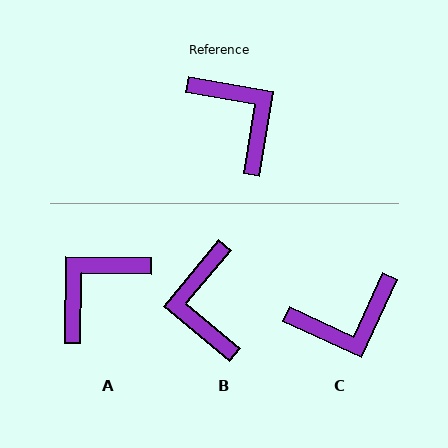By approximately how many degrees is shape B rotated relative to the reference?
Approximately 150 degrees counter-clockwise.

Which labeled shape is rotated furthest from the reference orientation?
B, about 150 degrees away.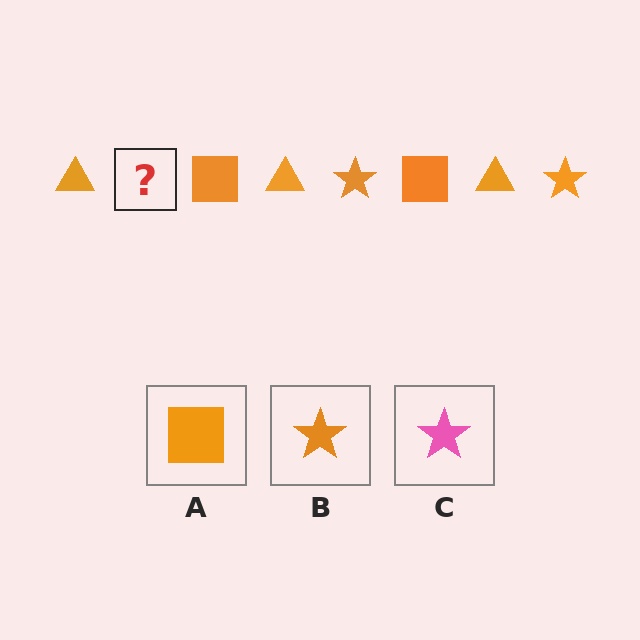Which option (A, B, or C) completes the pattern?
B.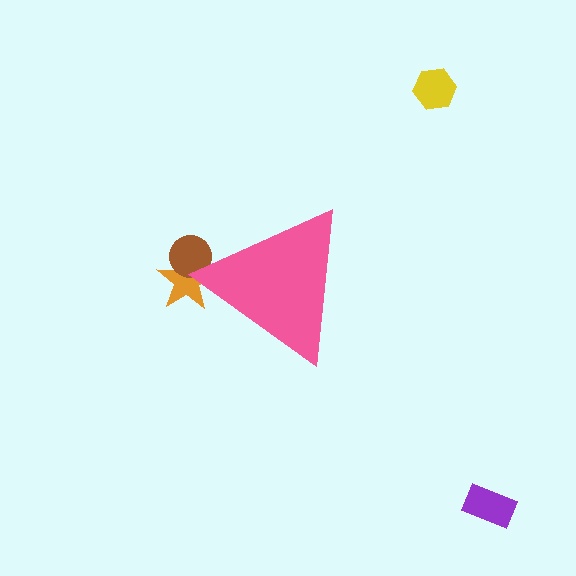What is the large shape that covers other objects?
A pink triangle.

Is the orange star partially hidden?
Yes, the orange star is partially hidden behind the pink triangle.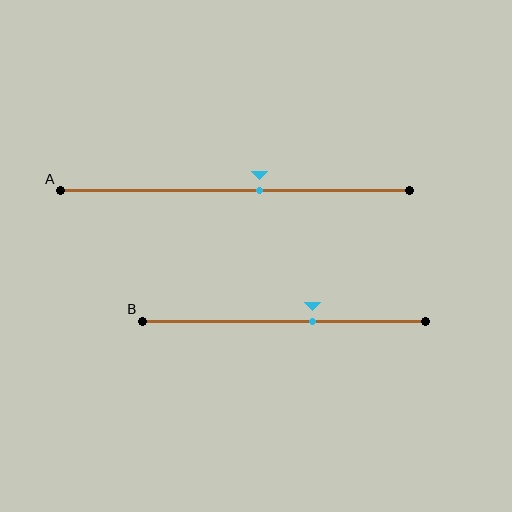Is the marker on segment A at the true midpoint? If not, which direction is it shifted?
No, the marker on segment A is shifted to the right by about 7% of the segment length.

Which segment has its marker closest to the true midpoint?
Segment A has its marker closest to the true midpoint.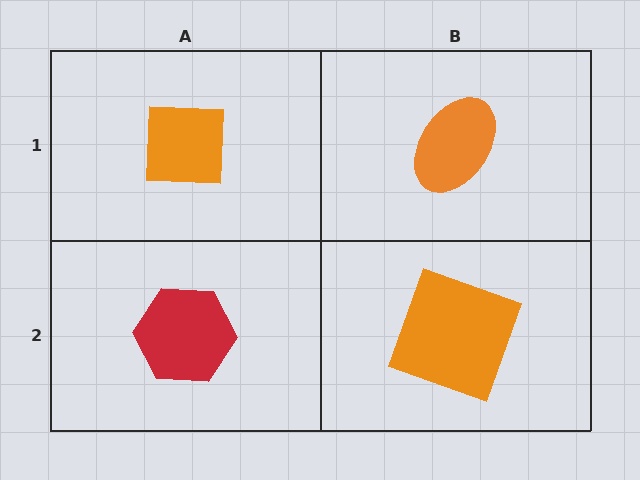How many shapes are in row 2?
2 shapes.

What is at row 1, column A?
An orange square.